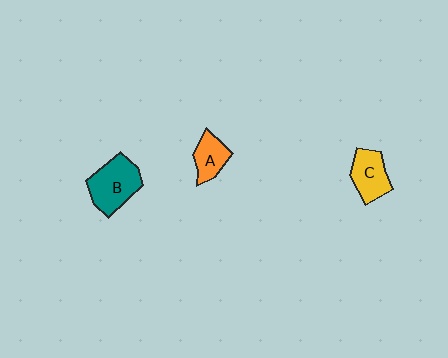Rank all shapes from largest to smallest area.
From largest to smallest: B (teal), C (yellow), A (orange).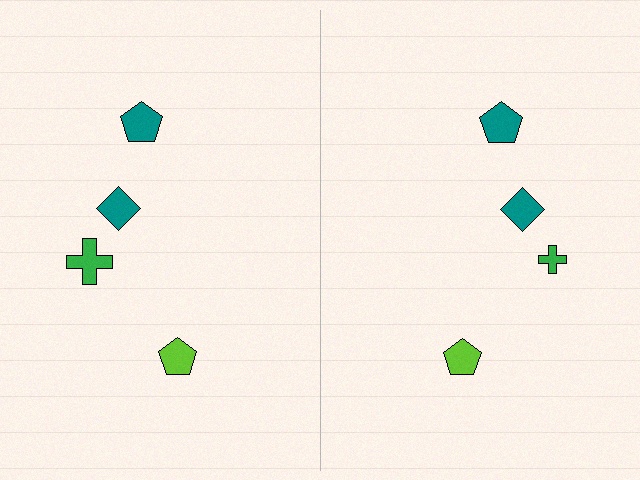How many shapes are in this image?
There are 8 shapes in this image.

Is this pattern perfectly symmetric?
No, the pattern is not perfectly symmetric. The green cross on the right side has a different size than its mirror counterpart.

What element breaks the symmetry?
The green cross on the right side has a different size than its mirror counterpart.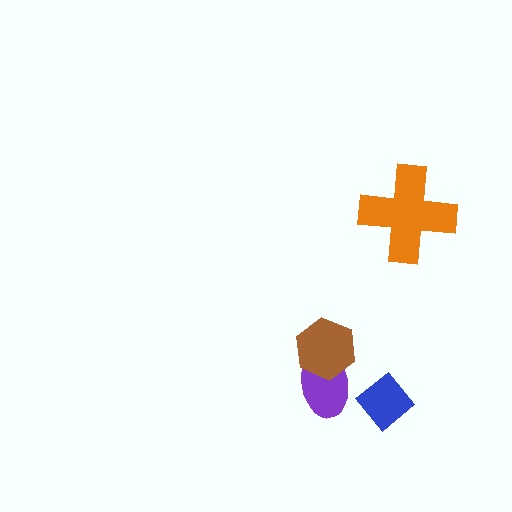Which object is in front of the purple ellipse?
The brown hexagon is in front of the purple ellipse.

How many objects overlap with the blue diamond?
0 objects overlap with the blue diamond.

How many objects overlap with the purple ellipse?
1 object overlaps with the purple ellipse.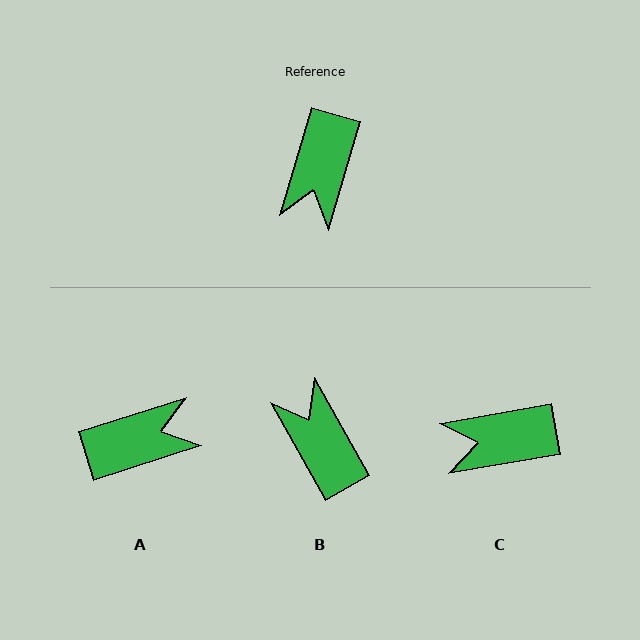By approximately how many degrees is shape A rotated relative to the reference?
Approximately 124 degrees counter-clockwise.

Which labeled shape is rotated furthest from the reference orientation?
B, about 134 degrees away.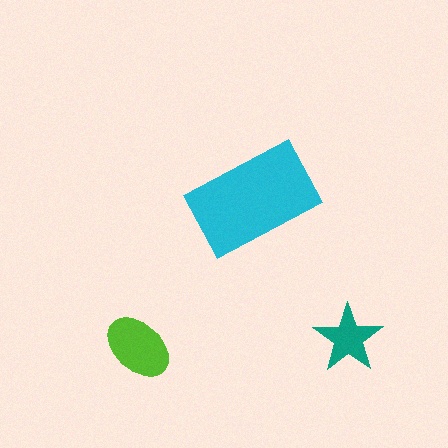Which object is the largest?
The cyan rectangle.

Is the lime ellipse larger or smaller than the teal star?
Larger.